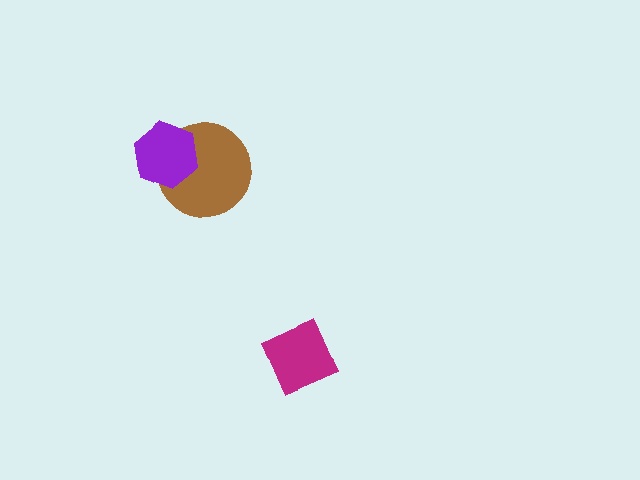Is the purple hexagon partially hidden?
No, no other shape covers it.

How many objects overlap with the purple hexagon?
1 object overlaps with the purple hexagon.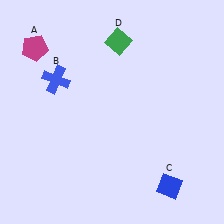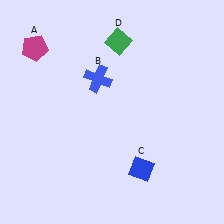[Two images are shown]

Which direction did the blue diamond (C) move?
The blue diamond (C) moved left.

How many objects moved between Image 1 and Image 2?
2 objects moved between the two images.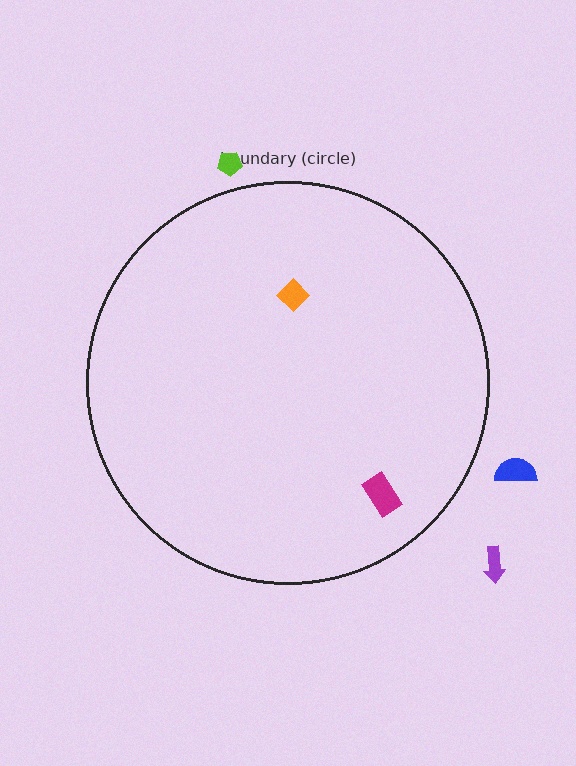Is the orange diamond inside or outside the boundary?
Inside.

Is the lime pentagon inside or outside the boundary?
Outside.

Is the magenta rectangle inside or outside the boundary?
Inside.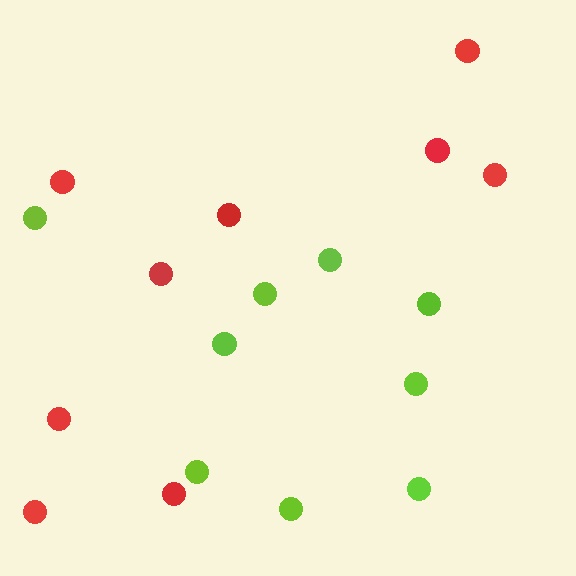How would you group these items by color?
There are 2 groups: one group of red circles (9) and one group of lime circles (9).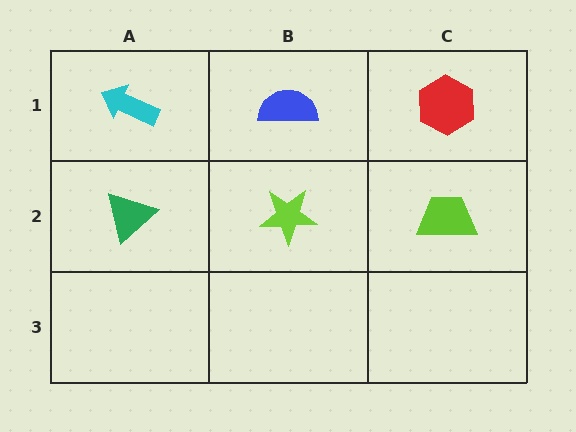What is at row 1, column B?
A blue semicircle.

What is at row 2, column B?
A lime star.